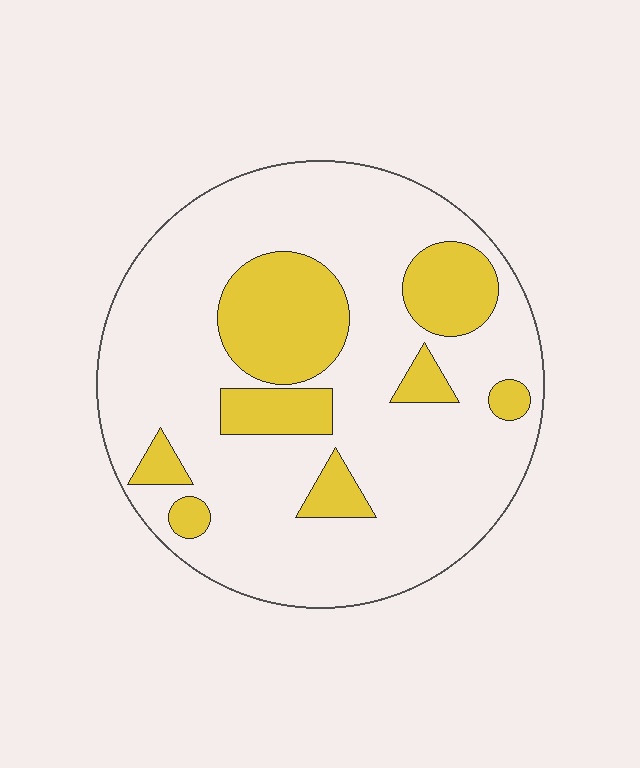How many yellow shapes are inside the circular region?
8.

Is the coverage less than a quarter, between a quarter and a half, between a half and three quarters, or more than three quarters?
Less than a quarter.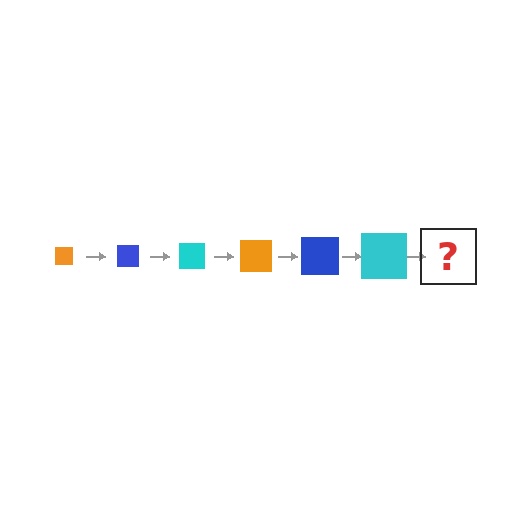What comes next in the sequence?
The next element should be an orange square, larger than the previous one.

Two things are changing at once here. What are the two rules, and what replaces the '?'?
The two rules are that the square grows larger each step and the color cycles through orange, blue, and cyan. The '?' should be an orange square, larger than the previous one.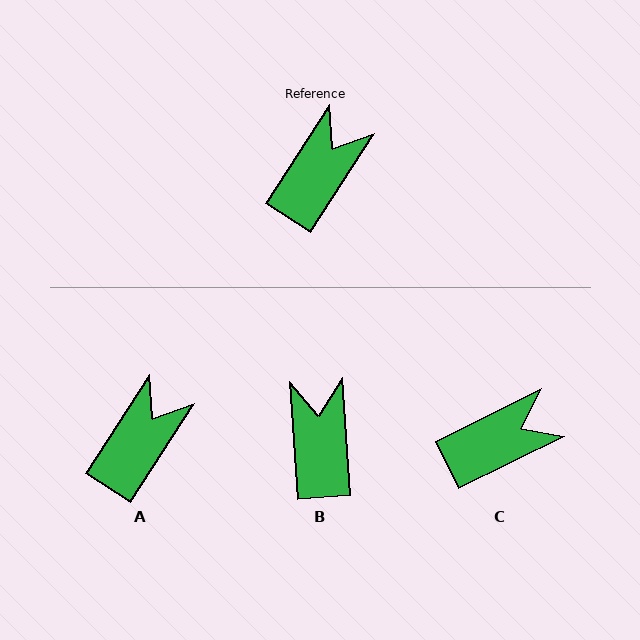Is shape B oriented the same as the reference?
No, it is off by about 37 degrees.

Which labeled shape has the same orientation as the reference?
A.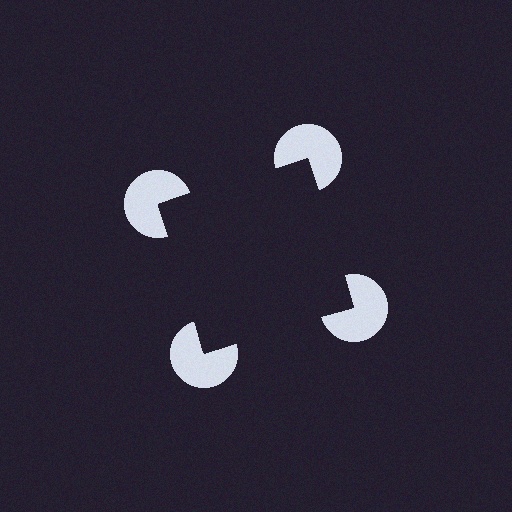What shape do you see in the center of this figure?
An illusory square — its edges are inferred from the aligned wedge cuts in the pac-man discs, not physically drawn.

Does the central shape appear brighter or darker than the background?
It typically appears slightly darker than the background, even though no actual brightness change is drawn.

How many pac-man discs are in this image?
There are 4 — one at each vertex of the illusory square.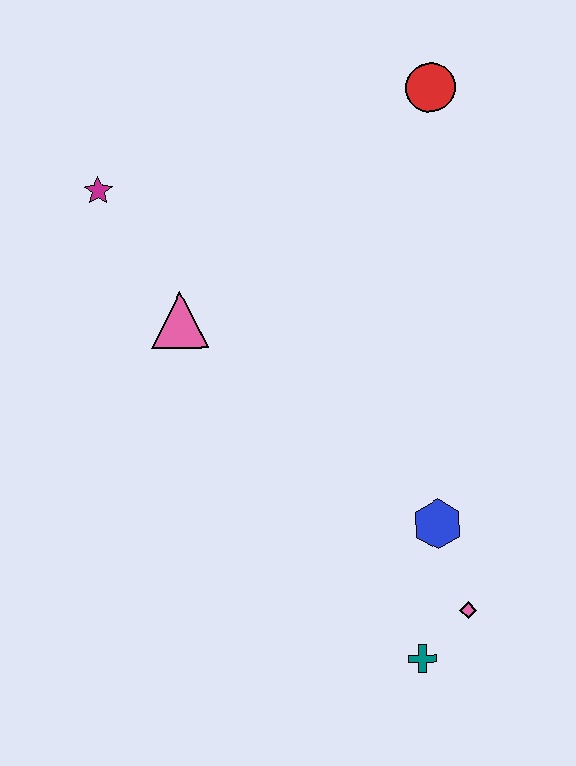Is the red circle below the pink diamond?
No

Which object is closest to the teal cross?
The pink diamond is closest to the teal cross.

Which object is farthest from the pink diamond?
The magenta star is farthest from the pink diamond.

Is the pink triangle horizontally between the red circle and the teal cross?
No